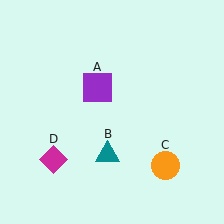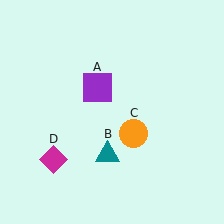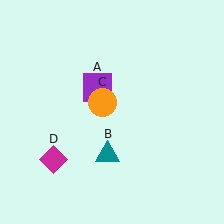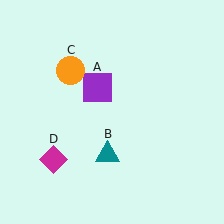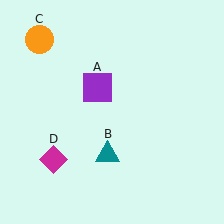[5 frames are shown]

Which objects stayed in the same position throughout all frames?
Purple square (object A) and teal triangle (object B) and magenta diamond (object D) remained stationary.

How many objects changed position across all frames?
1 object changed position: orange circle (object C).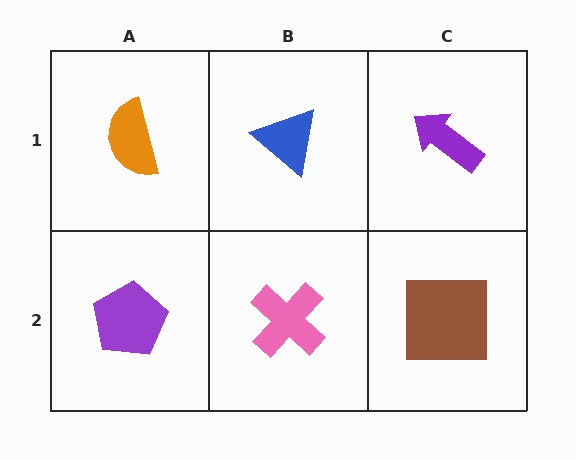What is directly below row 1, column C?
A brown square.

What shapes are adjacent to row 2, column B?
A blue triangle (row 1, column B), a purple pentagon (row 2, column A), a brown square (row 2, column C).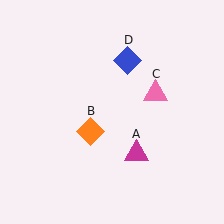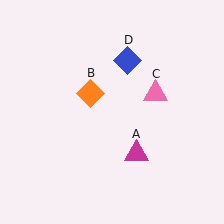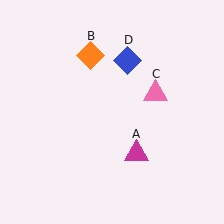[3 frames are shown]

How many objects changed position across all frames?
1 object changed position: orange diamond (object B).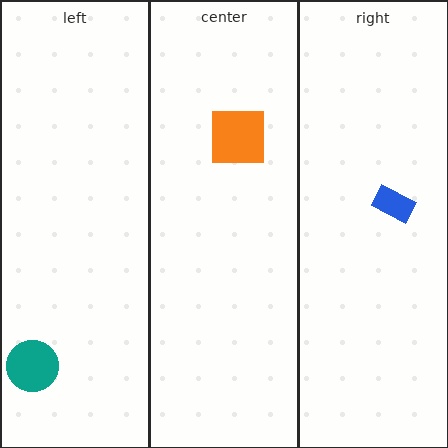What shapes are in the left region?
The teal circle.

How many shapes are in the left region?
1.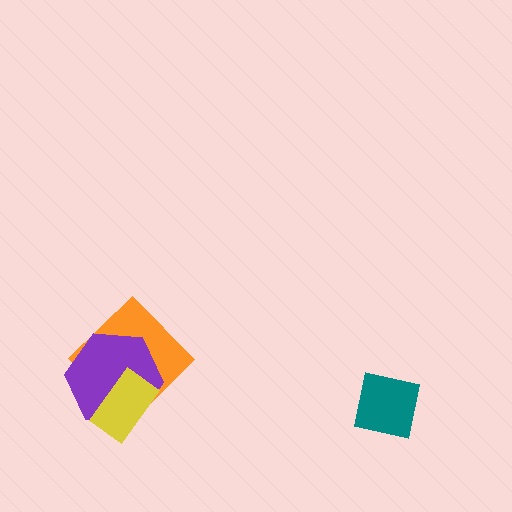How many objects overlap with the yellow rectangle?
2 objects overlap with the yellow rectangle.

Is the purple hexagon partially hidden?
Yes, it is partially covered by another shape.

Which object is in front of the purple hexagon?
The yellow rectangle is in front of the purple hexagon.